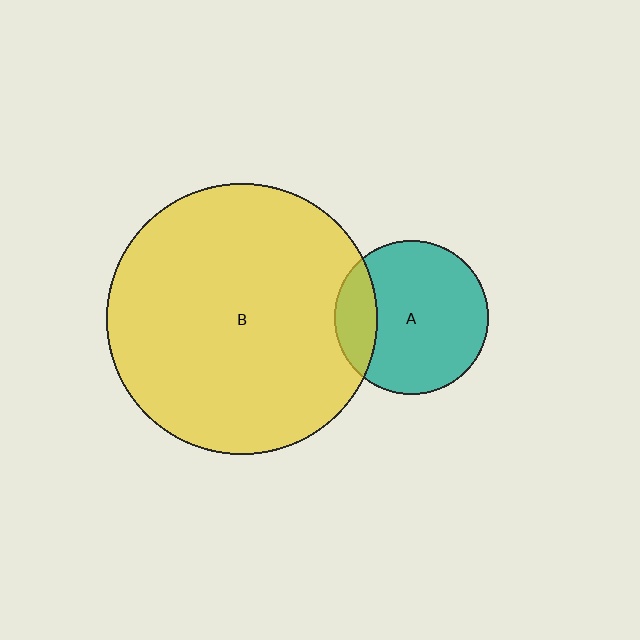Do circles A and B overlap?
Yes.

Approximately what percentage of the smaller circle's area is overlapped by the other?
Approximately 20%.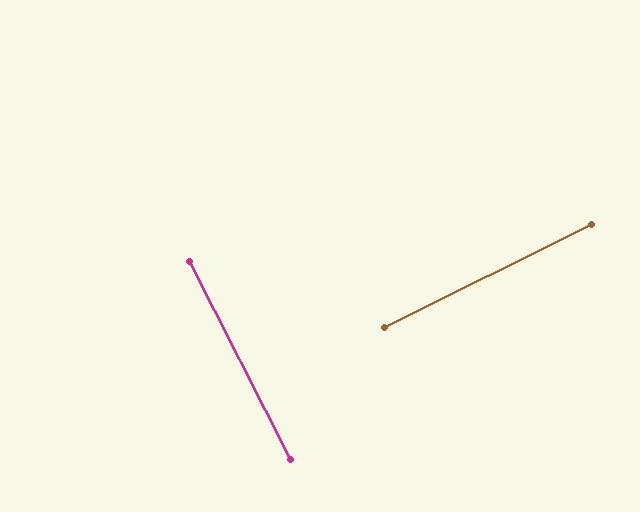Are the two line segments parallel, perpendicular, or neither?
Perpendicular — they meet at approximately 89°.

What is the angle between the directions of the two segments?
Approximately 89 degrees.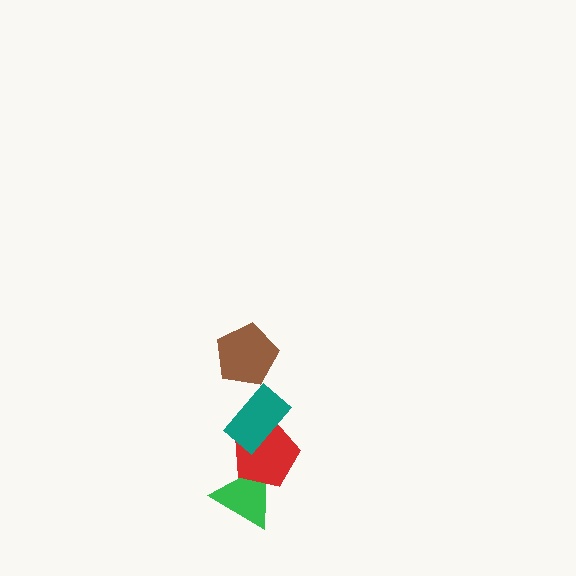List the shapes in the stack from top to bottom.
From top to bottom: the brown pentagon, the teal rectangle, the red pentagon, the green triangle.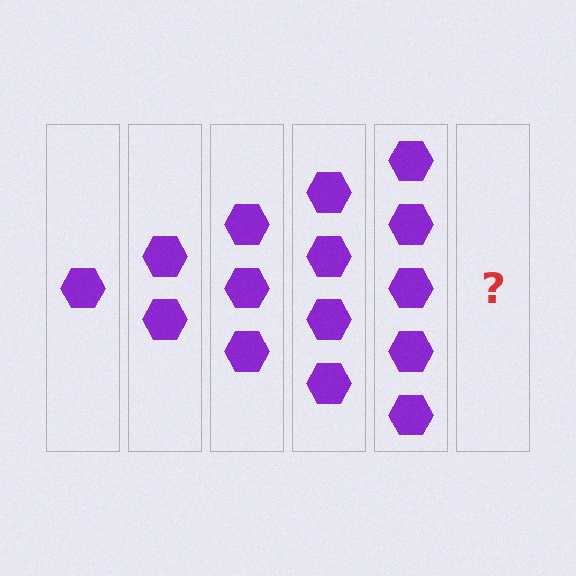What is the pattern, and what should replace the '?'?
The pattern is that each step adds one more hexagon. The '?' should be 6 hexagons.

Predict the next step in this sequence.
The next step is 6 hexagons.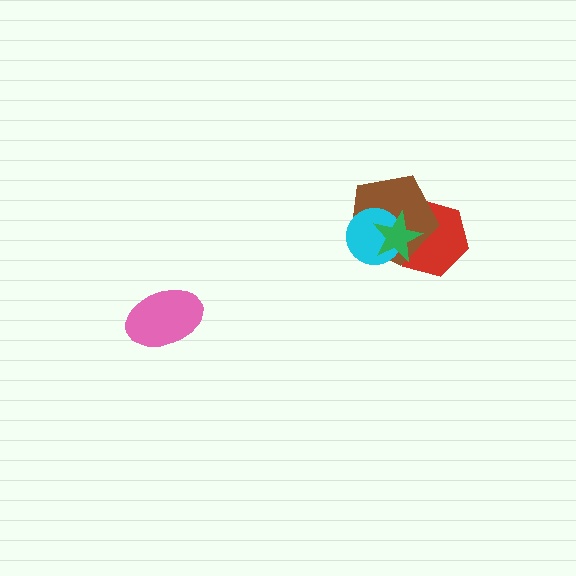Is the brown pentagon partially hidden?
Yes, it is partially covered by another shape.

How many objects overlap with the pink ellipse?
0 objects overlap with the pink ellipse.